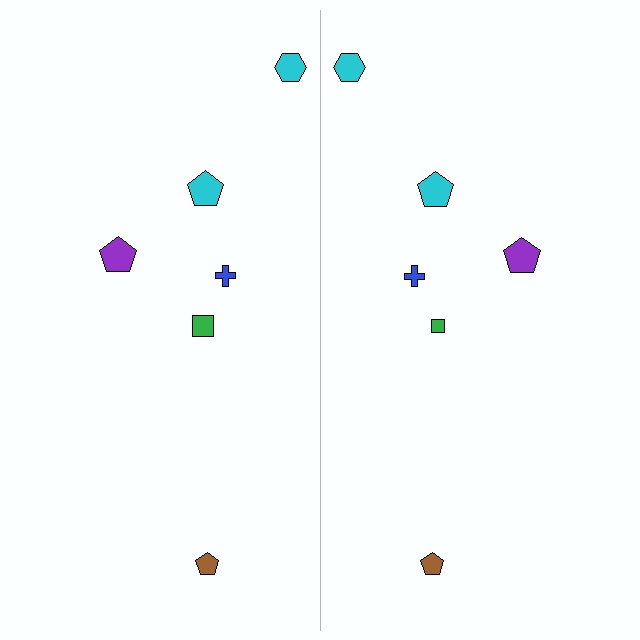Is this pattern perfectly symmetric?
No, the pattern is not perfectly symmetric. The green square on the right side has a different size than its mirror counterpart.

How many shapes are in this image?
There are 12 shapes in this image.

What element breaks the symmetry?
The green square on the right side has a different size than its mirror counterpart.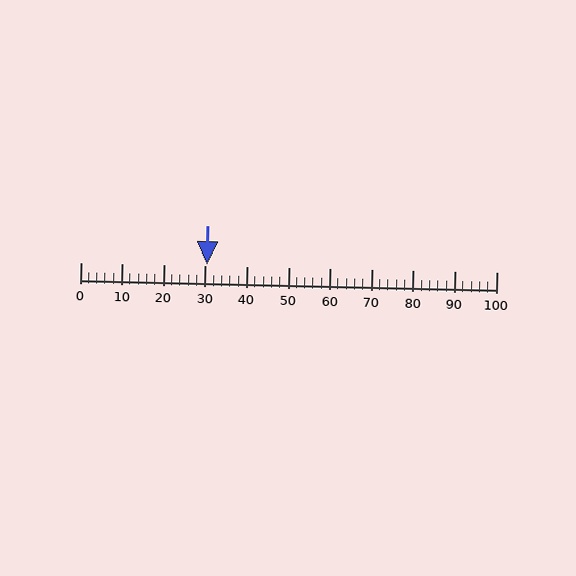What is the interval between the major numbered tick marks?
The major tick marks are spaced 10 units apart.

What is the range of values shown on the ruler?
The ruler shows values from 0 to 100.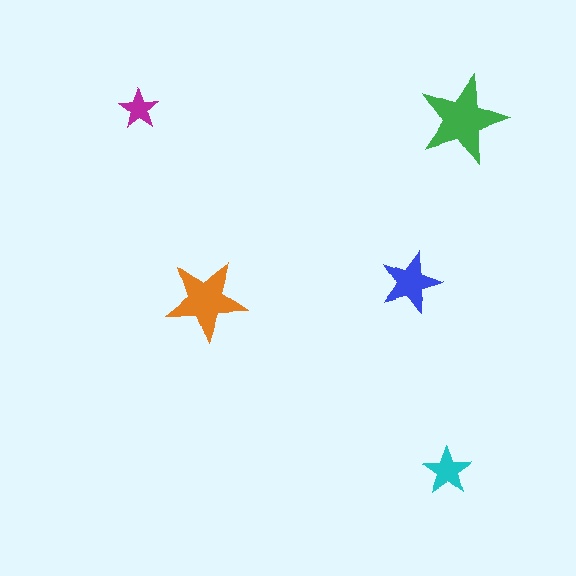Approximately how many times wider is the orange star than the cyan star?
About 1.5 times wider.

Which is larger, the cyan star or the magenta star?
The cyan one.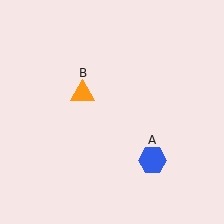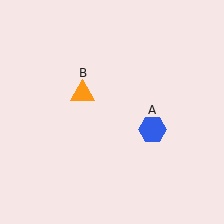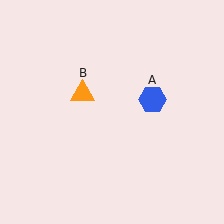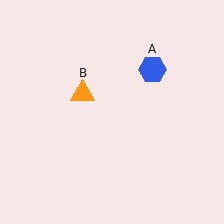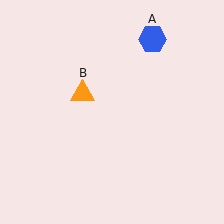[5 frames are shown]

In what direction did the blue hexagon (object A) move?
The blue hexagon (object A) moved up.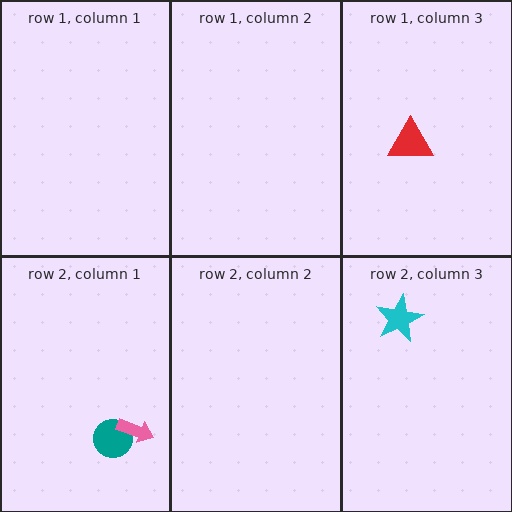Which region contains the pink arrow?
The row 2, column 1 region.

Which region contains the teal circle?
The row 2, column 1 region.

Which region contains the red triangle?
The row 1, column 3 region.